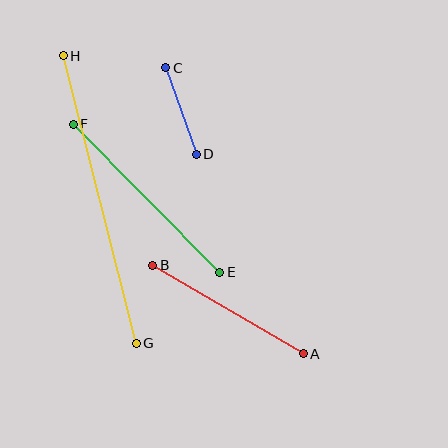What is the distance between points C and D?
The distance is approximately 92 pixels.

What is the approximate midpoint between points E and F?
The midpoint is at approximately (146, 198) pixels.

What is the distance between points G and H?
The distance is approximately 297 pixels.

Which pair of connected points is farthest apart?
Points G and H are farthest apart.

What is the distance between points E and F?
The distance is approximately 208 pixels.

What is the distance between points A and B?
The distance is approximately 174 pixels.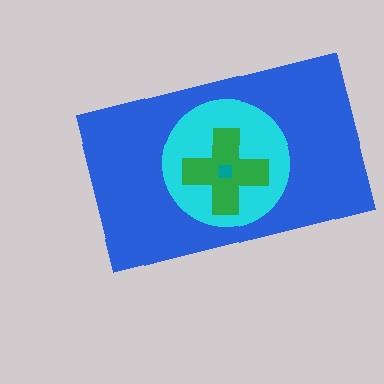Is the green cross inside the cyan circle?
Yes.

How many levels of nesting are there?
4.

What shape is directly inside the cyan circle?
The green cross.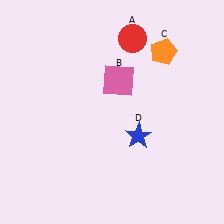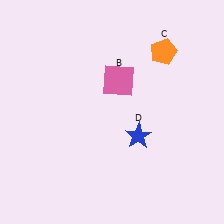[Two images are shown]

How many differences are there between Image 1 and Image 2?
There is 1 difference between the two images.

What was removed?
The red circle (A) was removed in Image 2.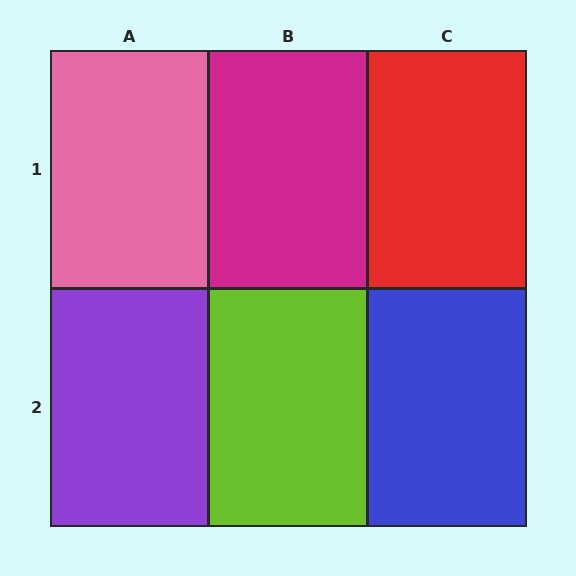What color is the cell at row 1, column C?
Red.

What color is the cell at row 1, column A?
Pink.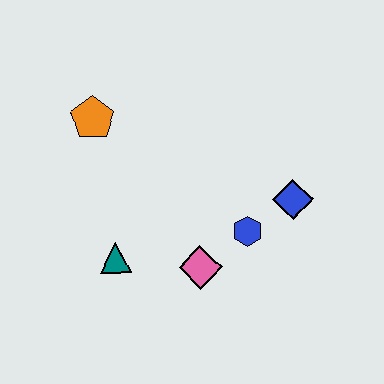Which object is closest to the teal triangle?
The pink diamond is closest to the teal triangle.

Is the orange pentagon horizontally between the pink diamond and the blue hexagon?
No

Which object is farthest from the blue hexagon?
The orange pentagon is farthest from the blue hexagon.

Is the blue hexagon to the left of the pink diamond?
No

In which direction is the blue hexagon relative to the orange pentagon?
The blue hexagon is to the right of the orange pentagon.